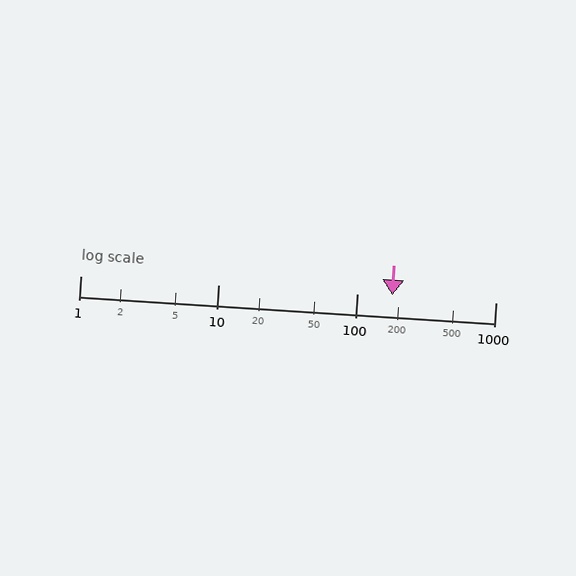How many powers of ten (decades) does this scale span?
The scale spans 3 decades, from 1 to 1000.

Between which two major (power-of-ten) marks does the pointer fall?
The pointer is between 100 and 1000.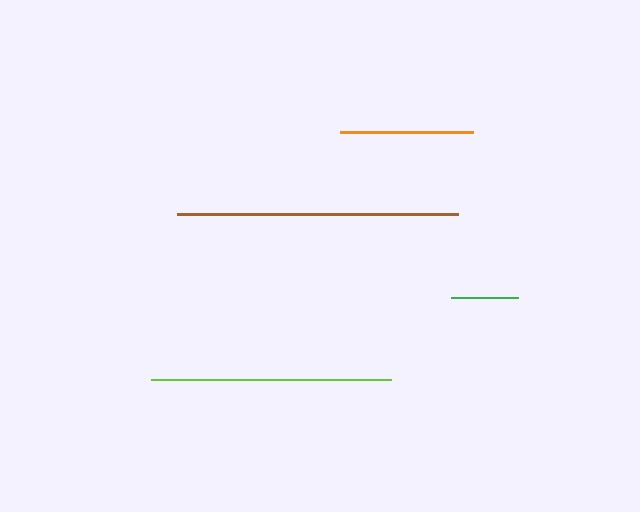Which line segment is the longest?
The brown line is the longest at approximately 281 pixels.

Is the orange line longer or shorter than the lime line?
The lime line is longer than the orange line.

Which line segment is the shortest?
The green line is the shortest at approximately 67 pixels.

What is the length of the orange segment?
The orange segment is approximately 133 pixels long.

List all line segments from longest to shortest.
From longest to shortest: brown, lime, orange, green.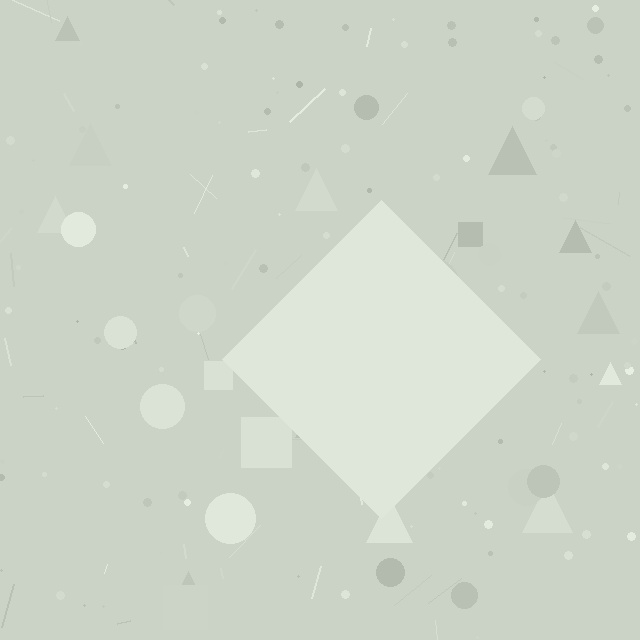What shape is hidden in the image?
A diamond is hidden in the image.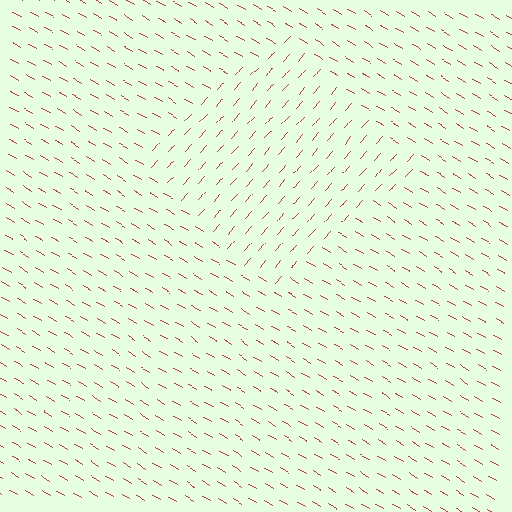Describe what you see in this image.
The image is filled with small red line segments. A diamond region in the image has lines oriented differently from the surrounding lines, creating a visible texture boundary.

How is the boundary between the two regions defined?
The boundary is defined purely by a change in line orientation (approximately 79 degrees difference). All lines are the same color and thickness.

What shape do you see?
I see a diamond.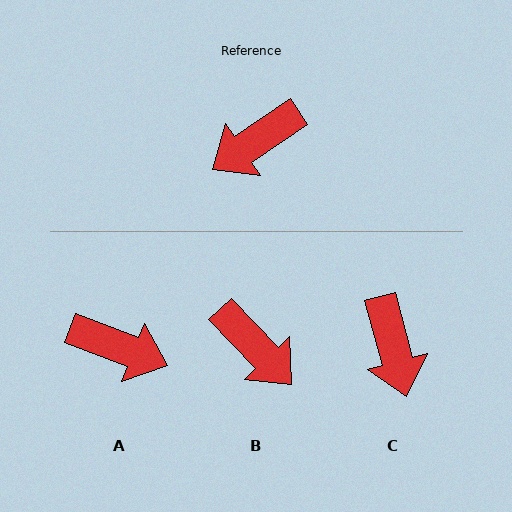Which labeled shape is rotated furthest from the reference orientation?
A, about 125 degrees away.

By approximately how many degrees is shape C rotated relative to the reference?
Approximately 71 degrees counter-clockwise.